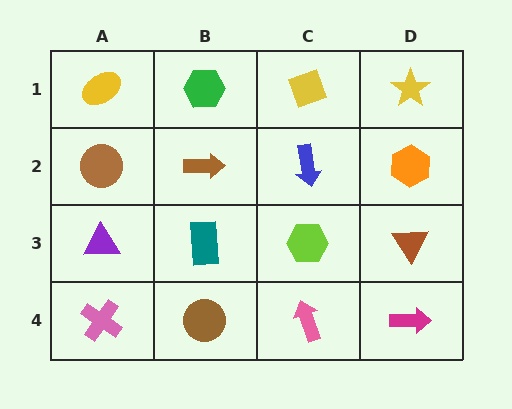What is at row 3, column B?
A teal rectangle.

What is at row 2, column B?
A brown arrow.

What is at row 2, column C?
A blue arrow.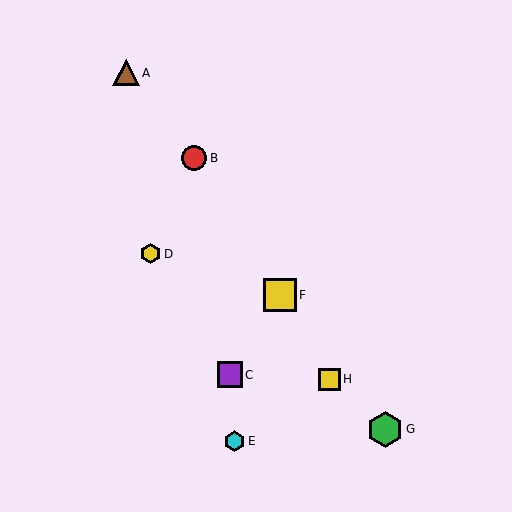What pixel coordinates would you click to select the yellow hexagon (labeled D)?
Click at (150, 254) to select the yellow hexagon D.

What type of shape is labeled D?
Shape D is a yellow hexagon.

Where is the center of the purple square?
The center of the purple square is at (230, 375).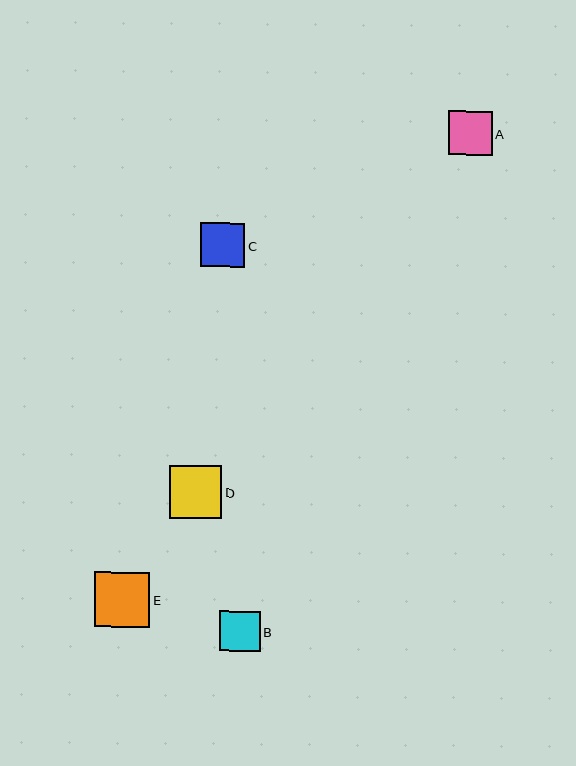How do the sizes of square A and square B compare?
Square A and square B are approximately the same size.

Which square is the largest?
Square E is the largest with a size of approximately 55 pixels.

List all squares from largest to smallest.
From largest to smallest: E, D, A, C, B.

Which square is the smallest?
Square B is the smallest with a size of approximately 40 pixels.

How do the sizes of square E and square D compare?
Square E and square D are approximately the same size.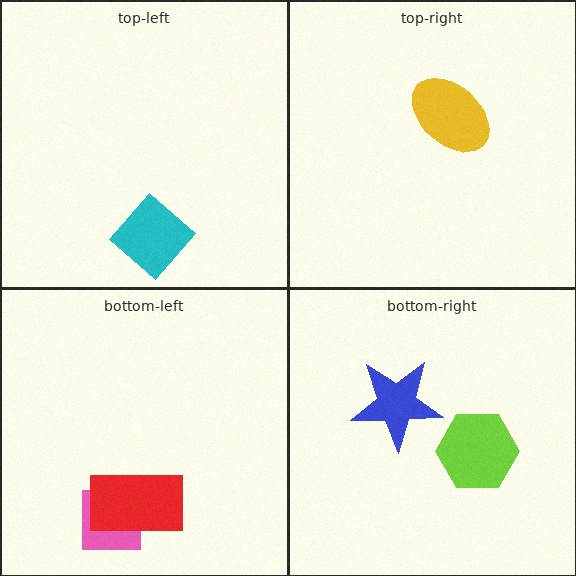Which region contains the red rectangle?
The bottom-left region.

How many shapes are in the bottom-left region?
2.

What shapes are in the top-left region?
The cyan diamond.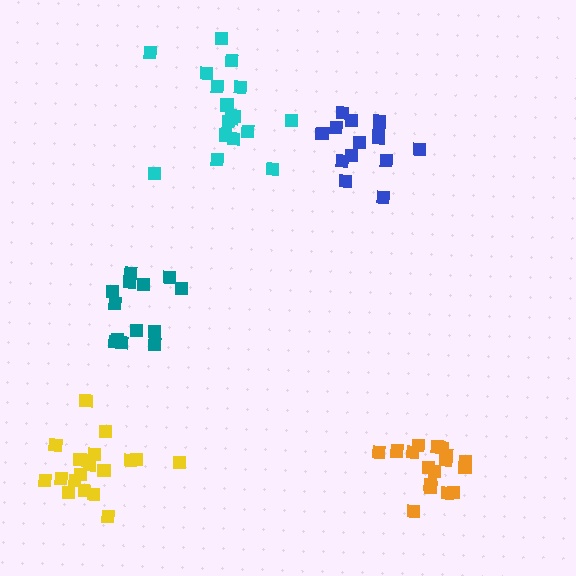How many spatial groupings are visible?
There are 5 spatial groupings.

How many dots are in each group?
Group 1: 13 dots, Group 2: 19 dots, Group 3: 17 dots, Group 4: 17 dots, Group 5: 14 dots (80 total).